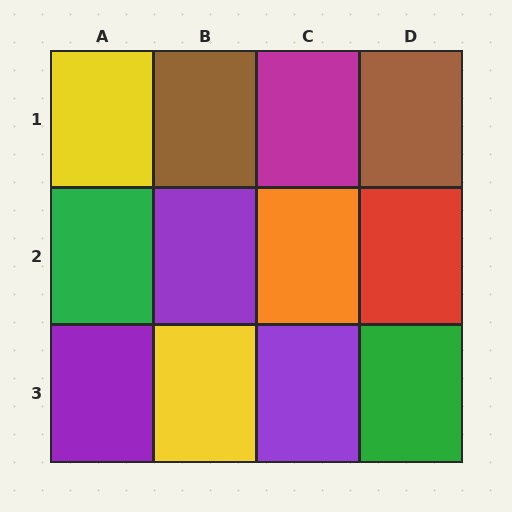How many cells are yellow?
2 cells are yellow.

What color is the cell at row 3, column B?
Yellow.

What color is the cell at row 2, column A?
Green.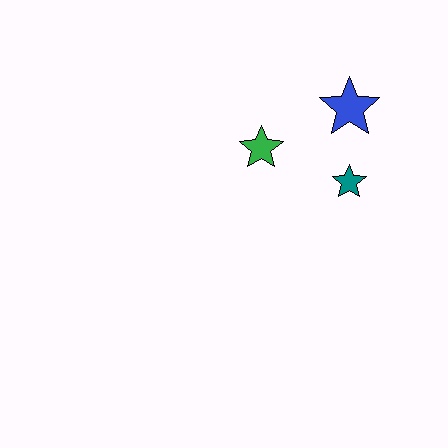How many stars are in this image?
There are 3 stars.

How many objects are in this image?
There are 3 objects.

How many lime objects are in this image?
There are no lime objects.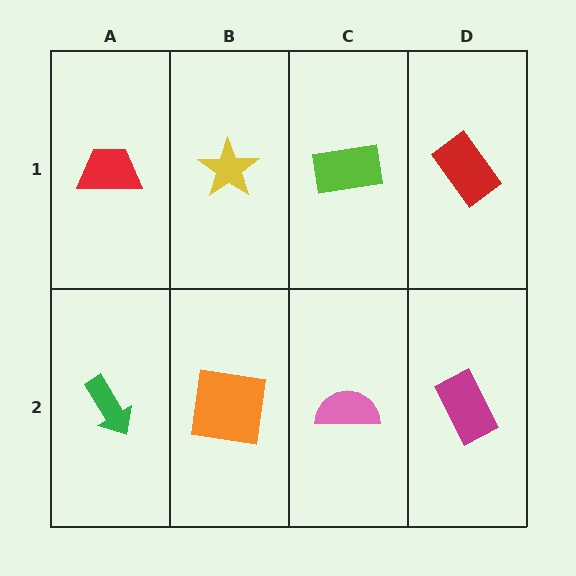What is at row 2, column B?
An orange square.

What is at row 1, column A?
A red trapezoid.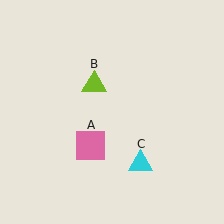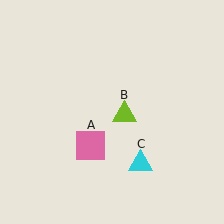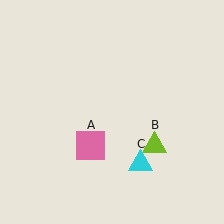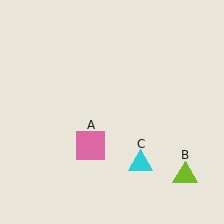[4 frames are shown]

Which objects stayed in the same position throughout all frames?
Pink square (object A) and cyan triangle (object C) remained stationary.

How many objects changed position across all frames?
1 object changed position: lime triangle (object B).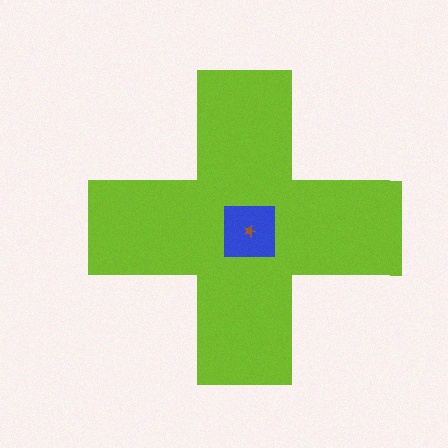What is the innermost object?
The brown star.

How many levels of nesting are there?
3.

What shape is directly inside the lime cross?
The blue square.